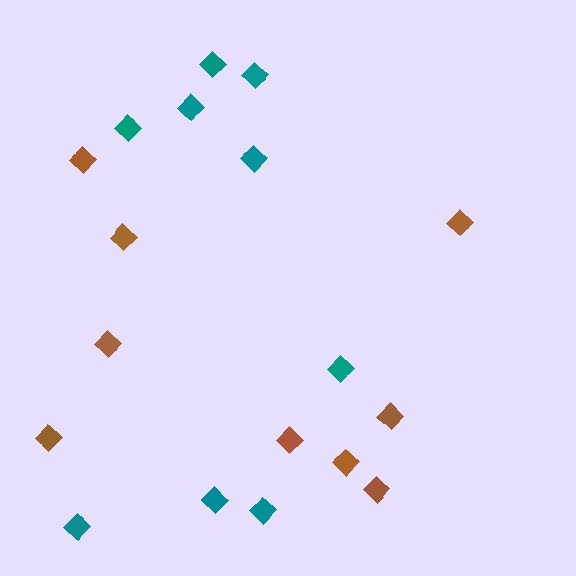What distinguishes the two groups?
There are 2 groups: one group of teal diamonds (9) and one group of brown diamonds (9).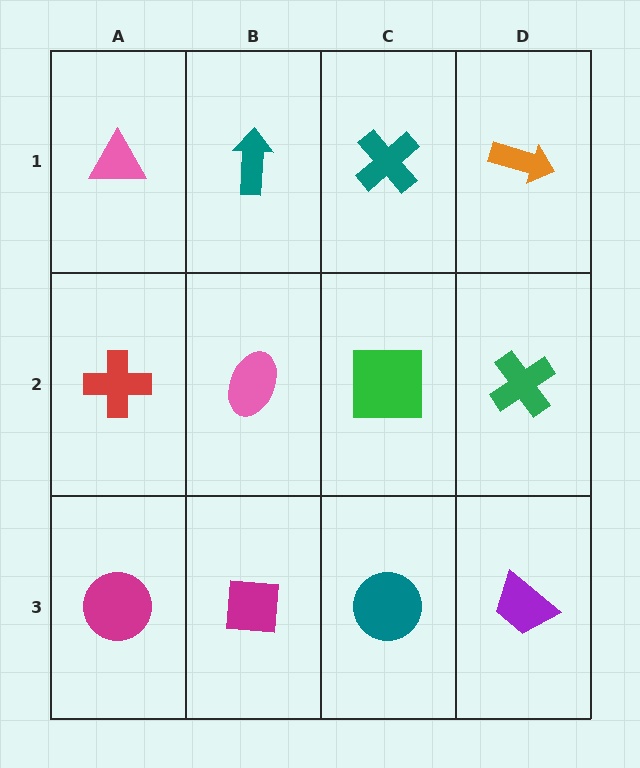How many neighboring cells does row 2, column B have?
4.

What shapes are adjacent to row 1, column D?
A green cross (row 2, column D), a teal cross (row 1, column C).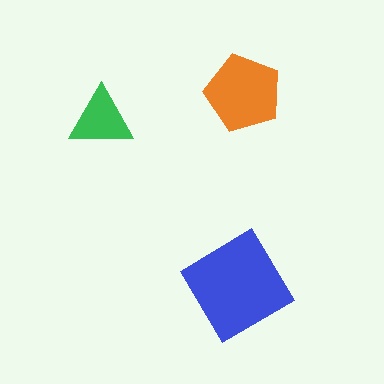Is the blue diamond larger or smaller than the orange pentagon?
Larger.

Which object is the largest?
The blue diamond.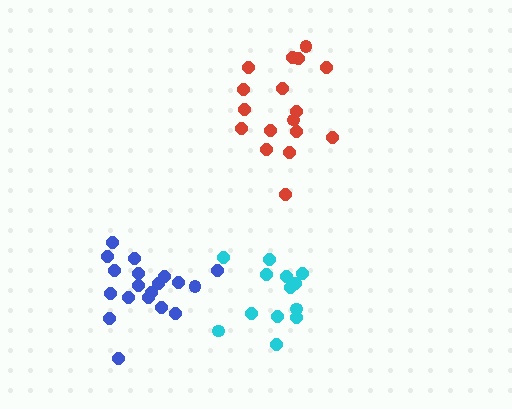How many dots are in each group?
Group 1: 17 dots, Group 2: 13 dots, Group 3: 19 dots (49 total).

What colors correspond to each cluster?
The clusters are colored: red, cyan, blue.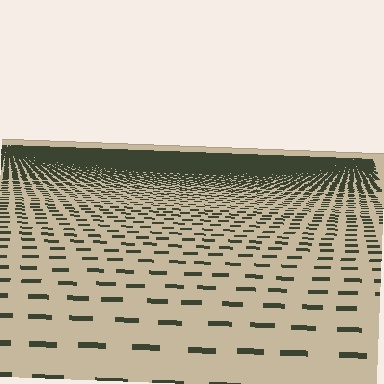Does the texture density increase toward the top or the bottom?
Density increases toward the top.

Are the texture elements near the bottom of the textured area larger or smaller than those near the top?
Larger. Near the bottom, elements are closer to the viewer and appear at a bigger on-screen size.